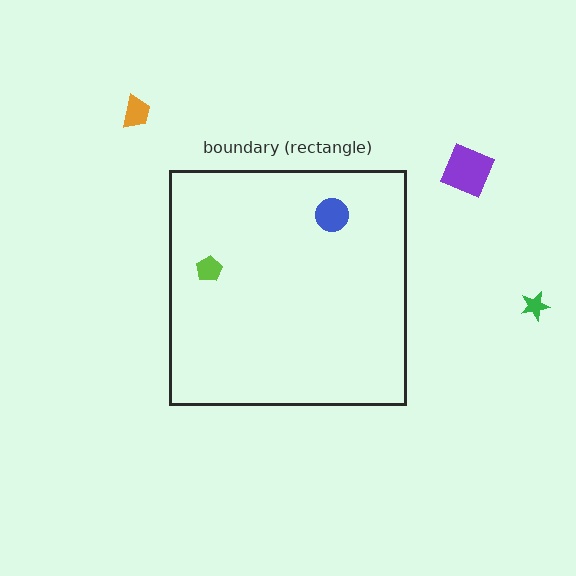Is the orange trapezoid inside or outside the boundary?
Outside.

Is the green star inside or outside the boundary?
Outside.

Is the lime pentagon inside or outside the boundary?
Inside.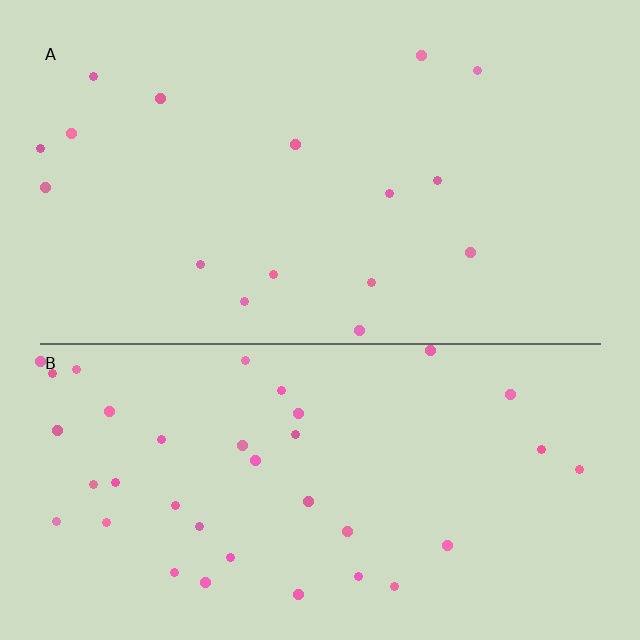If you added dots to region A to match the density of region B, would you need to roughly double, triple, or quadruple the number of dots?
Approximately double.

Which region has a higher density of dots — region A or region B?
B (the bottom).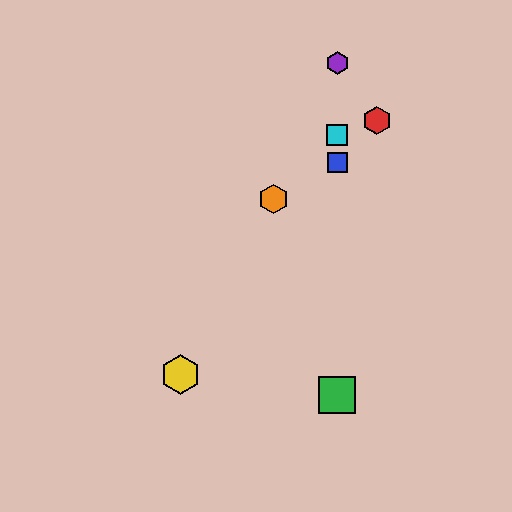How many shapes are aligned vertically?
4 shapes (the blue square, the green square, the purple hexagon, the cyan square) are aligned vertically.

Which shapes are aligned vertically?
The blue square, the green square, the purple hexagon, the cyan square are aligned vertically.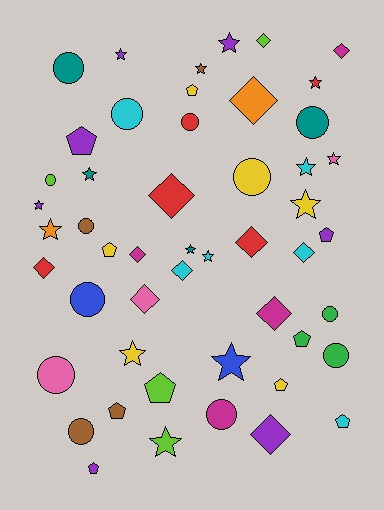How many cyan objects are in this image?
There are 6 cyan objects.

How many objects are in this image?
There are 50 objects.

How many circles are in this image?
There are 13 circles.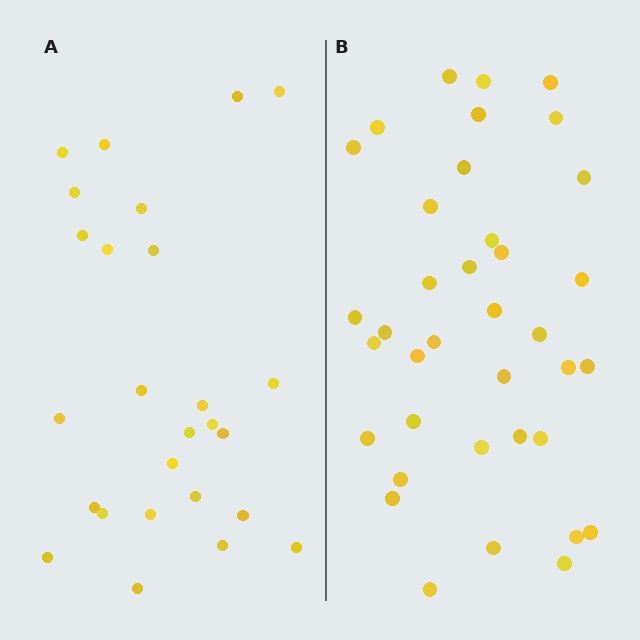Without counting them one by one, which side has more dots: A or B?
Region B (the right region) has more dots.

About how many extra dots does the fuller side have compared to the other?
Region B has roughly 12 or so more dots than region A.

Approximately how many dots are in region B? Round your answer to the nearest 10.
About 40 dots. (The exact count is 37, which rounds to 40.)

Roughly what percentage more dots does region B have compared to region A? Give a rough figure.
About 40% more.